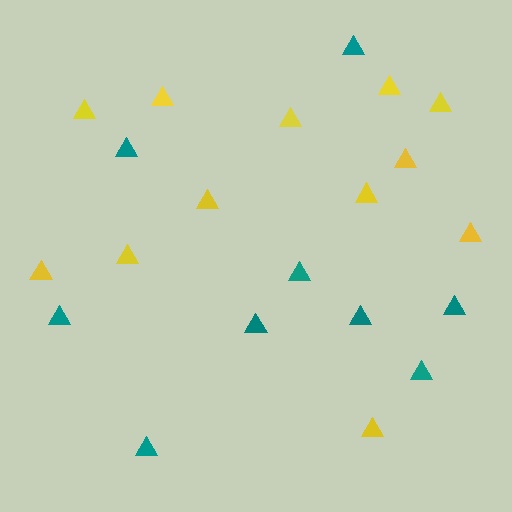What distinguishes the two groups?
There are 2 groups: one group of yellow triangles (12) and one group of teal triangles (9).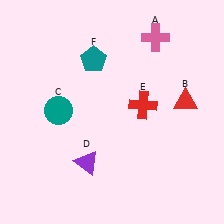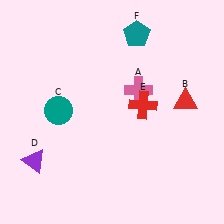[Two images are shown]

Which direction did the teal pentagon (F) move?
The teal pentagon (F) moved right.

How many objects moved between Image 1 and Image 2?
3 objects moved between the two images.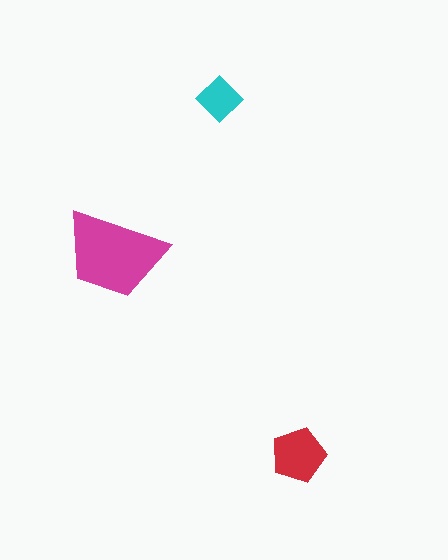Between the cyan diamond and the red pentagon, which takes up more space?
The red pentagon.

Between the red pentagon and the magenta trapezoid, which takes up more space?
The magenta trapezoid.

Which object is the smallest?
The cyan diamond.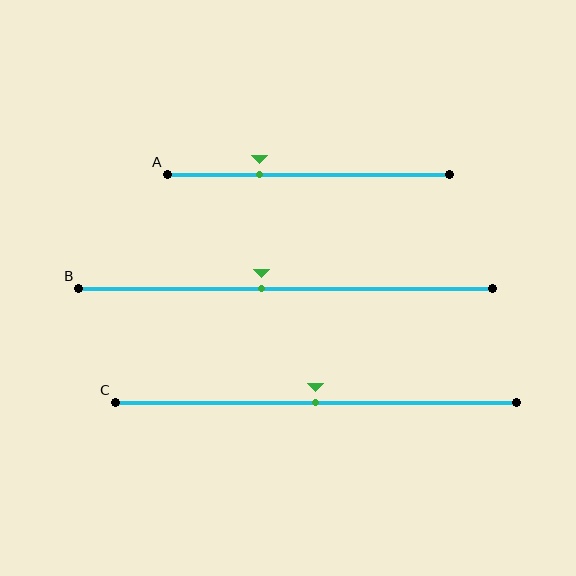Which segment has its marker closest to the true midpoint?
Segment C has its marker closest to the true midpoint.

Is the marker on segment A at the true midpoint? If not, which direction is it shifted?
No, the marker on segment A is shifted to the left by about 17% of the segment length.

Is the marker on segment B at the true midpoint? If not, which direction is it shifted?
No, the marker on segment B is shifted to the left by about 6% of the segment length.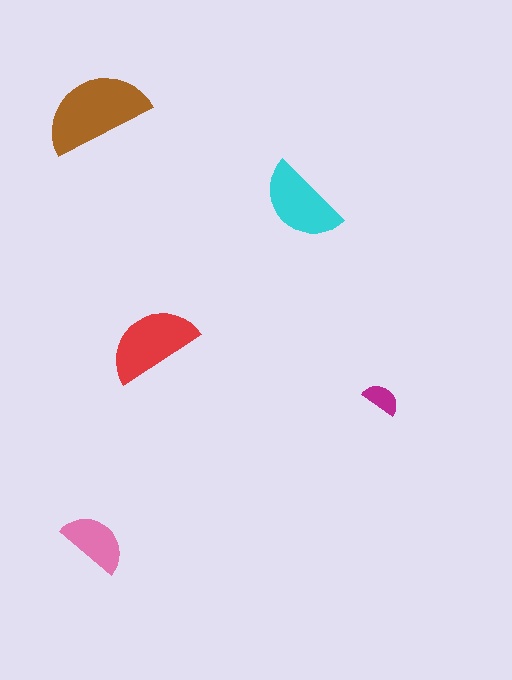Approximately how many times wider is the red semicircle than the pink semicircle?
About 1.5 times wider.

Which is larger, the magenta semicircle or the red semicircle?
The red one.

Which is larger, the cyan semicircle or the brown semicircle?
The brown one.